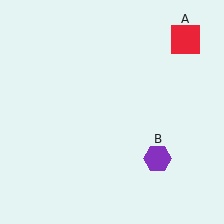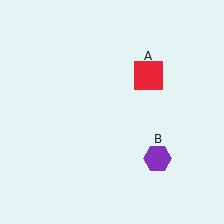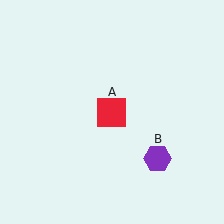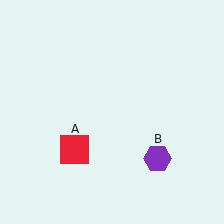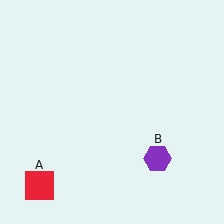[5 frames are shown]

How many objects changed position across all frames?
1 object changed position: red square (object A).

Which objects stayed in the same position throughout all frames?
Purple hexagon (object B) remained stationary.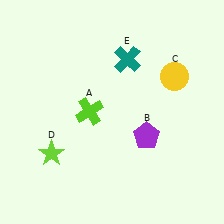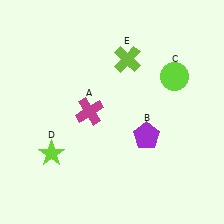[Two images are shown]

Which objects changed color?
A changed from lime to magenta. C changed from yellow to lime. E changed from teal to lime.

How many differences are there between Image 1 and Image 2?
There are 3 differences between the two images.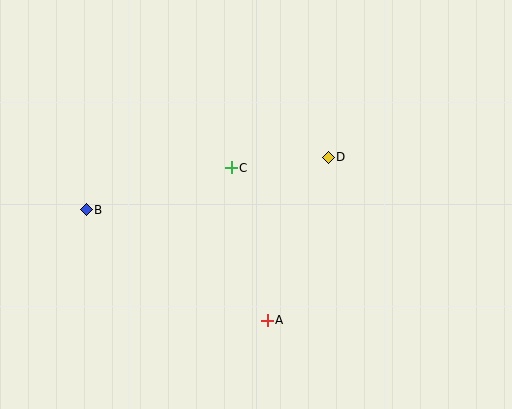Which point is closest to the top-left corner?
Point B is closest to the top-left corner.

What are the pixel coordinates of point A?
Point A is at (267, 320).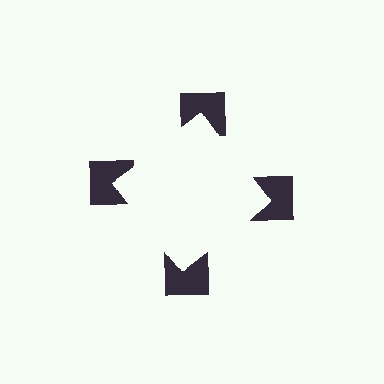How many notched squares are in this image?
There are 4 — one at each vertex of the illusory square.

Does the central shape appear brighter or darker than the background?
It typically appears slightly brighter than the background, even though no actual brightness change is drawn.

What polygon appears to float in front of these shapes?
An illusory square — its edges are inferred from the aligned wedge cuts in the notched squares, not physically drawn.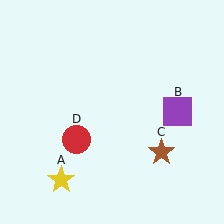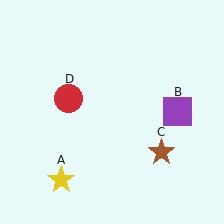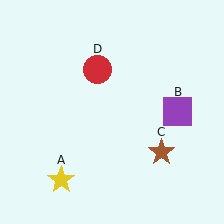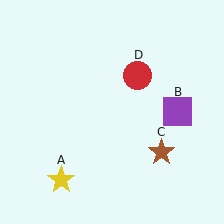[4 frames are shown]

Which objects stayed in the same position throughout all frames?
Yellow star (object A) and purple square (object B) and brown star (object C) remained stationary.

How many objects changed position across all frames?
1 object changed position: red circle (object D).